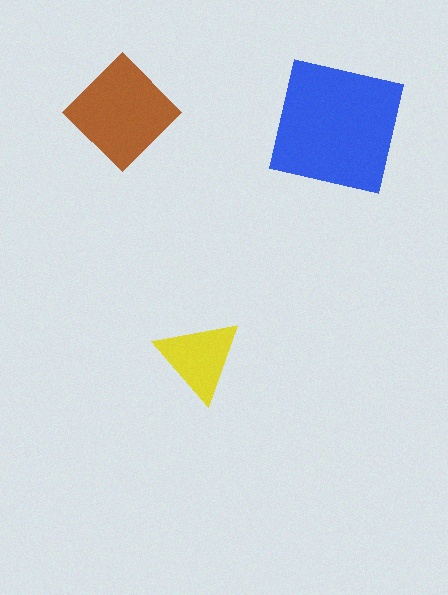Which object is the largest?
The blue square.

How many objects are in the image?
There are 3 objects in the image.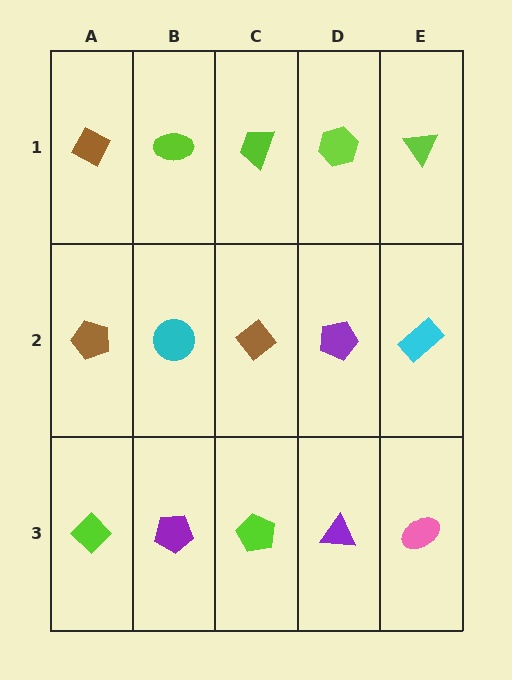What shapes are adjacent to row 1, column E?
A cyan rectangle (row 2, column E), a lime hexagon (row 1, column D).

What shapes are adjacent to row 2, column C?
A lime trapezoid (row 1, column C), a lime pentagon (row 3, column C), a cyan circle (row 2, column B), a purple pentagon (row 2, column D).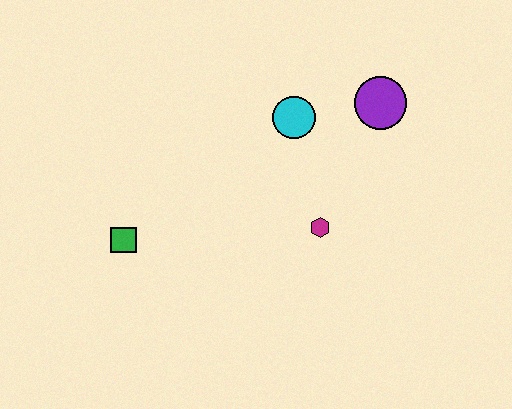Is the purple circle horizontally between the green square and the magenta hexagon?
No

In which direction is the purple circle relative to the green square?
The purple circle is to the right of the green square.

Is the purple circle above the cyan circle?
Yes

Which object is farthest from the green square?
The purple circle is farthest from the green square.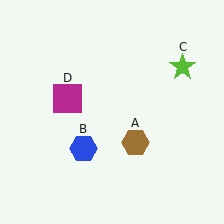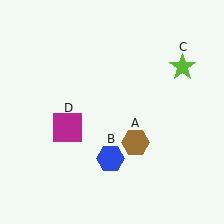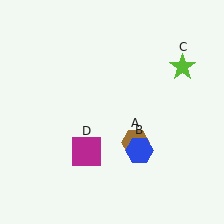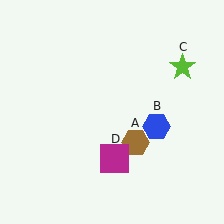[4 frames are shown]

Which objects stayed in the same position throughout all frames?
Brown hexagon (object A) and lime star (object C) remained stationary.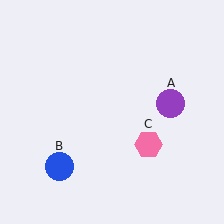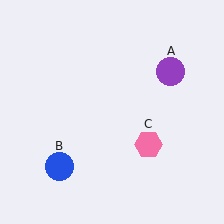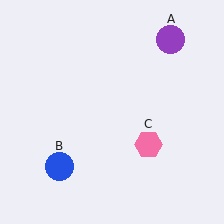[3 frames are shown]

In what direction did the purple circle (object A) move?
The purple circle (object A) moved up.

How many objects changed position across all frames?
1 object changed position: purple circle (object A).